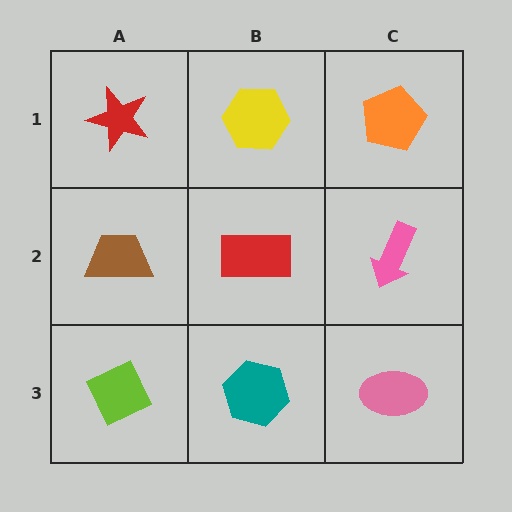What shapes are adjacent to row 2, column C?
An orange pentagon (row 1, column C), a pink ellipse (row 3, column C), a red rectangle (row 2, column B).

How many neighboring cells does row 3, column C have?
2.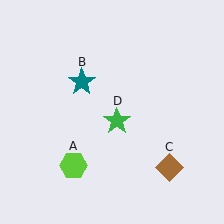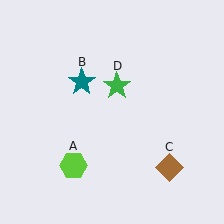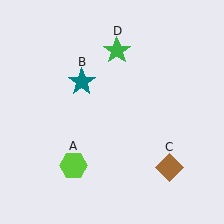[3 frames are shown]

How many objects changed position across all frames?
1 object changed position: green star (object D).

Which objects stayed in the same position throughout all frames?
Lime hexagon (object A) and teal star (object B) and brown diamond (object C) remained stationary.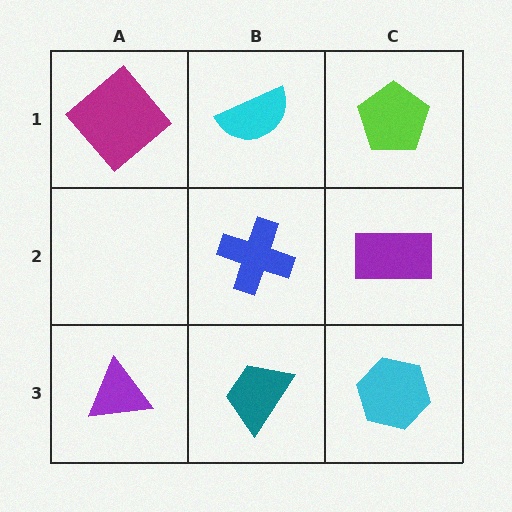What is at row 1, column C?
A lime pentagon.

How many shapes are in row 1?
3 shapes.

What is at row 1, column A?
A magenta diamond.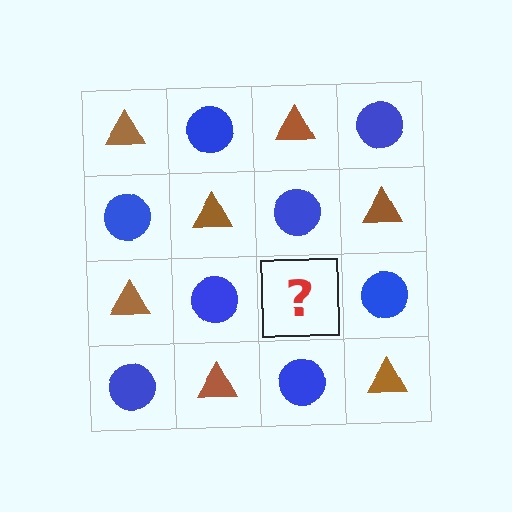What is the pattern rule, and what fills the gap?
The rule is that it alternates brown triangle and blue circle in a checkerboard pattern. The gap should be filled with a brown triangle.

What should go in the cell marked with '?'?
The missing cell should contain a brown triangle.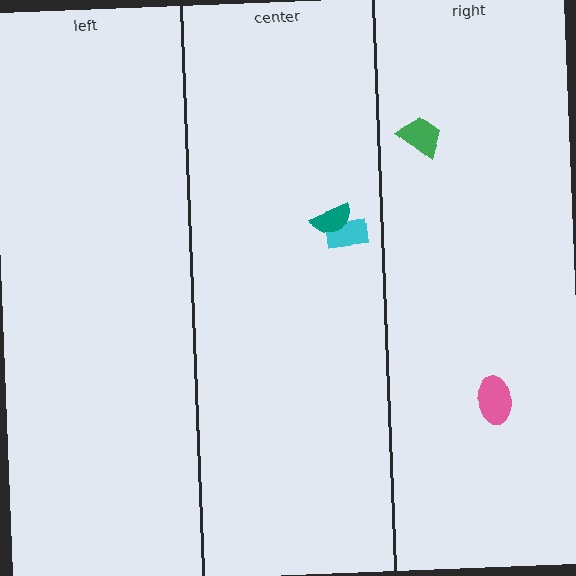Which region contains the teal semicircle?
The center region.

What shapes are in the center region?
The cyan rectangle, the teal semicircle.